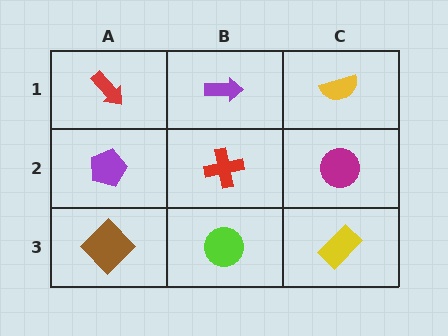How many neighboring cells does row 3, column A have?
2.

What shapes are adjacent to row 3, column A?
A purple pentagon (row 2, column A), a lime circle (row 3, column B).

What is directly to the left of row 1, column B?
A red arrow.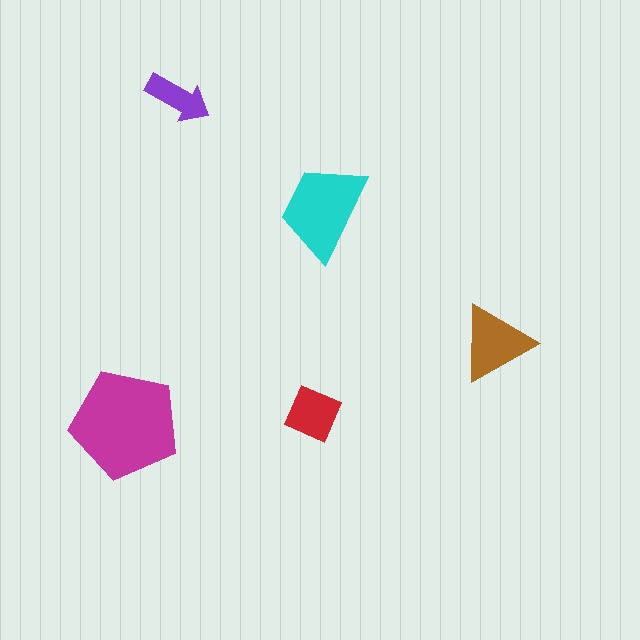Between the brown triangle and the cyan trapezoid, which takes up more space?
The cyan trapezoid.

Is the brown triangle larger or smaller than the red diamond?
Larger.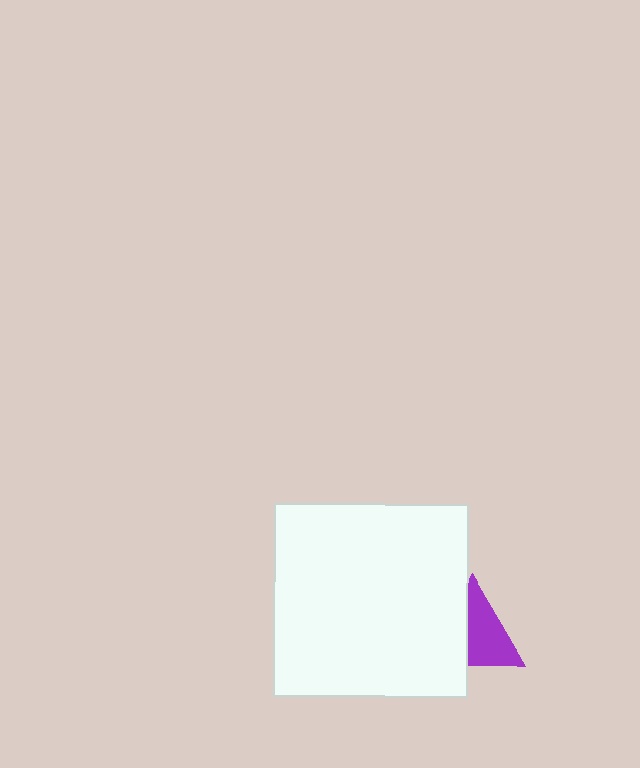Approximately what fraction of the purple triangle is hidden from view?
Roughly 43% of the purple triangle is hidden behind the white square.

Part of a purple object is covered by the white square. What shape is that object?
It is a triangle.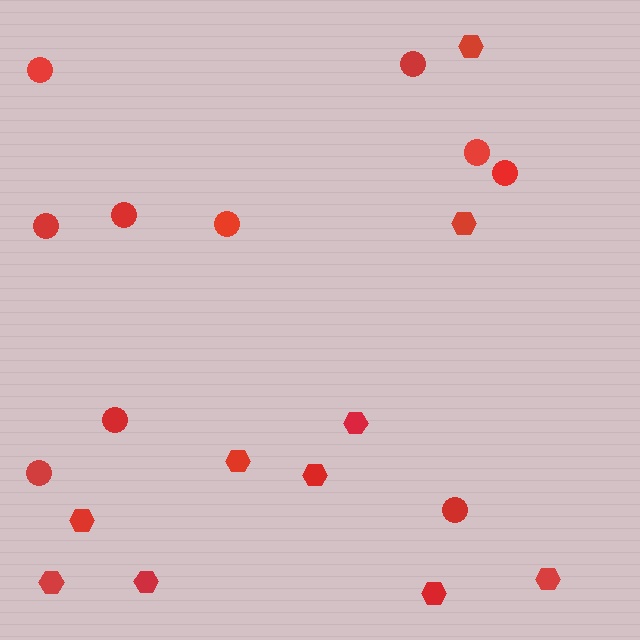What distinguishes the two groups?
There are 2 groups: one group of circles (10) and one group of hexagons (10).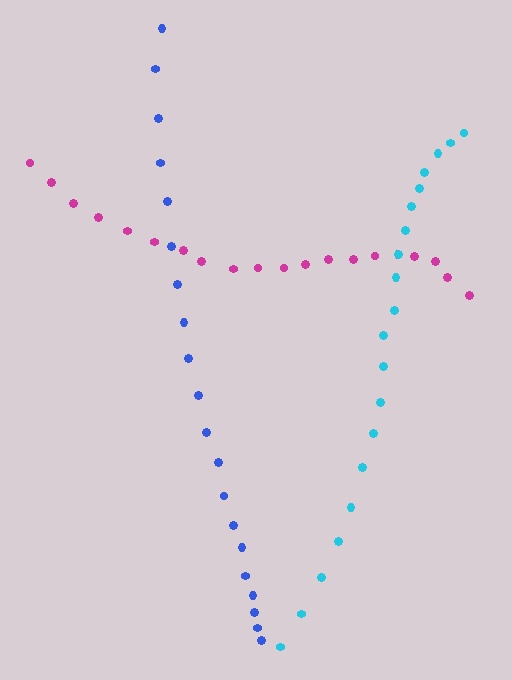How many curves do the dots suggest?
There are 3 distinct paths.